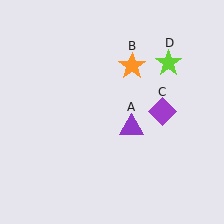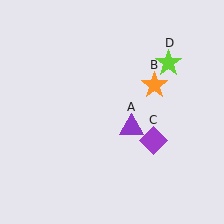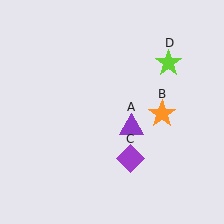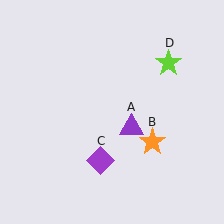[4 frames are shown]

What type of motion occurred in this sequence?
The orange star (object B), purple diamond (object C) rotated clockwise around the center of the scene.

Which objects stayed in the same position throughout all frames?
Purple triangle (object A) and lime star (object D) remained stationary.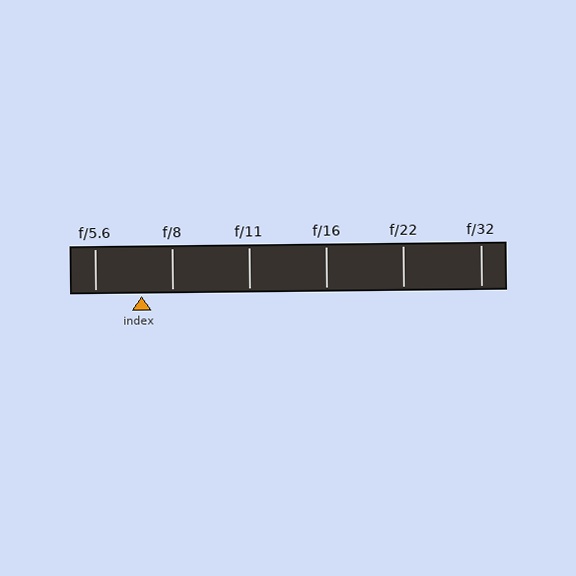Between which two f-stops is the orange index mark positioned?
The index mark is between f/5.6 and f/8.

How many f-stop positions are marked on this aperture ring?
There are 6 f-stop positions marked.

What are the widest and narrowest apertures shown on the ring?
The widest aperture shown is f/5.6 and the narrowest is f/32.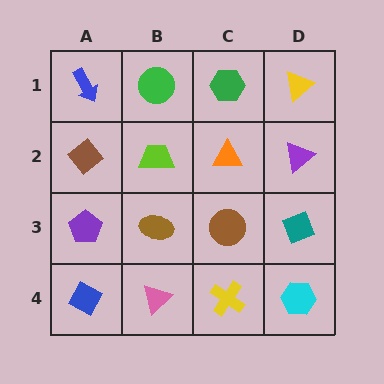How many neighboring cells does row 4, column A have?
2.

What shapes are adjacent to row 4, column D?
A teal diamond (row 3, column D), a yellow cross (row 4, column C).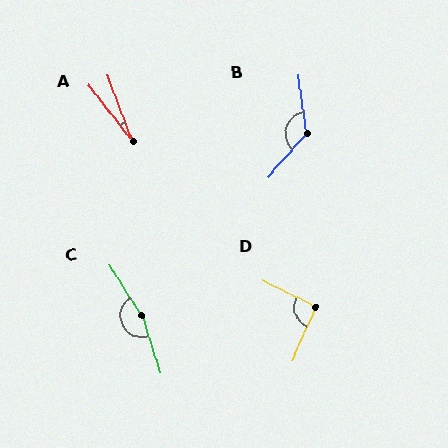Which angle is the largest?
C, at approximately 166 degrees.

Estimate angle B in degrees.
Approximately 130 degrees.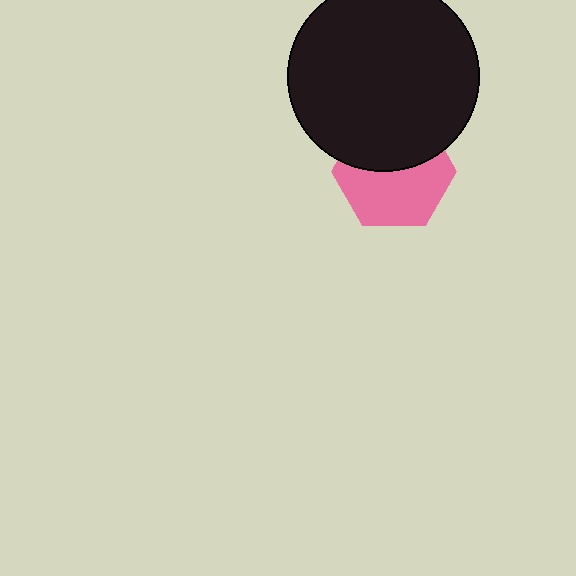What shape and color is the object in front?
The object in front is a black circle.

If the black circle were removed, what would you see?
You would see the complete pink hexagon.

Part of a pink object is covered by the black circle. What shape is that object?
It is a hexagon.